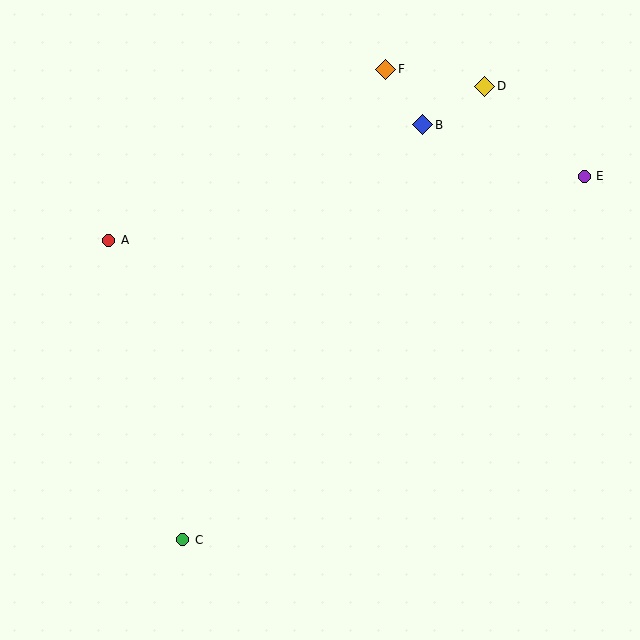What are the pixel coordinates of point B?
Point B is at (423, 125).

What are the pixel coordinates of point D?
Point D is at (485, 86).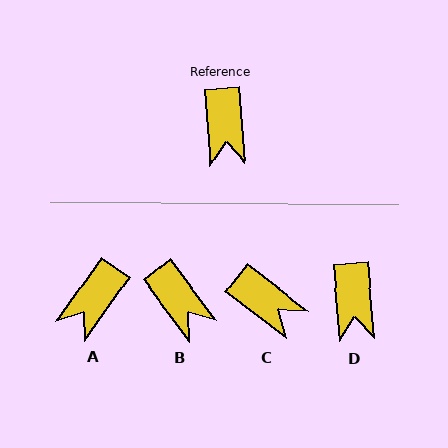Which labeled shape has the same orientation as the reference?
D.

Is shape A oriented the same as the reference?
No, it is off by about 40 degrees.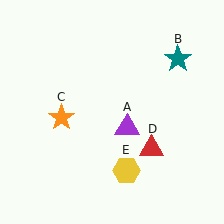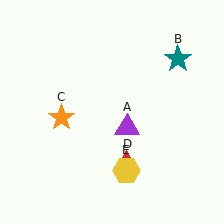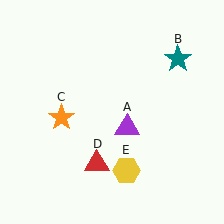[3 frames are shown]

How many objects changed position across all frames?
1 object changed position: red triangle (object D).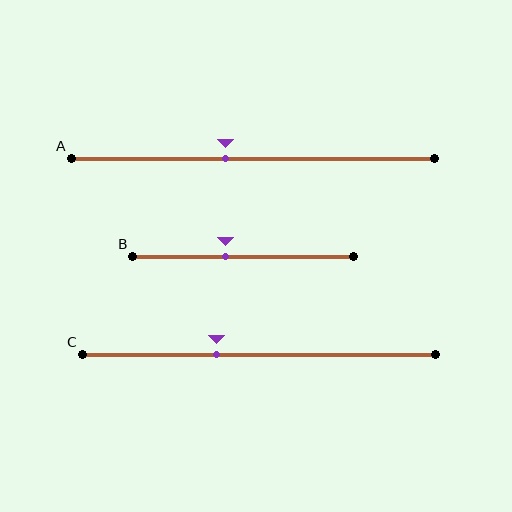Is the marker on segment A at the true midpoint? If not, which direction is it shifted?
No, the marker on segment A is shifted to the left by about 8% of the segment length.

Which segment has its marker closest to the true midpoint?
Segment A has its marker closest to the true midpoint.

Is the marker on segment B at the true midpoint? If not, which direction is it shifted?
No, the marker on segment B is shifted to the left by about 8% of the segment length.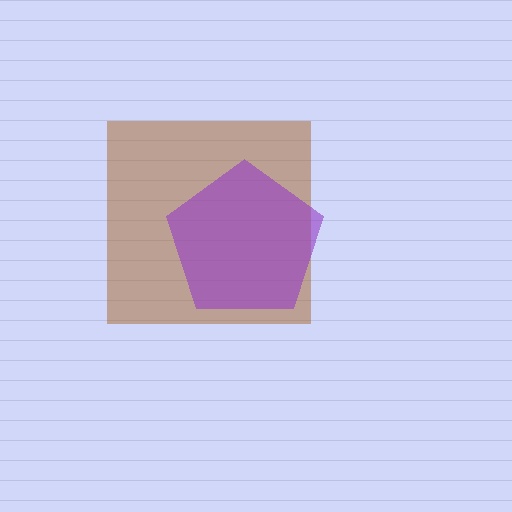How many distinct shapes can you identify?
There are 2 distinct shapes: a brown square, a purple pentagon.